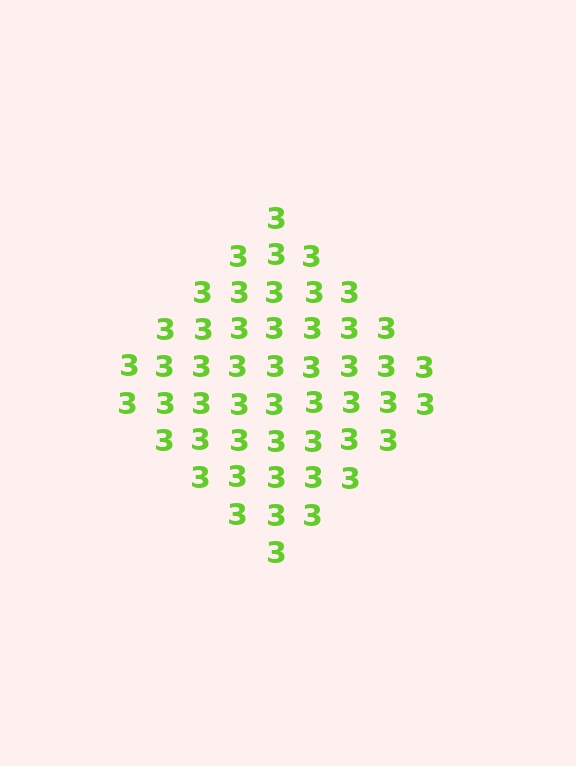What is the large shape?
The large shape is a diamond.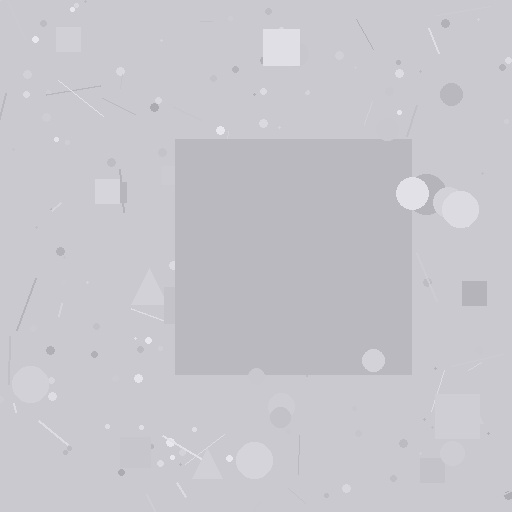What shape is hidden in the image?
A square is hidden in the image.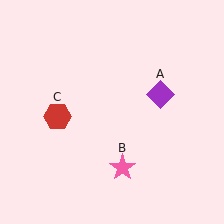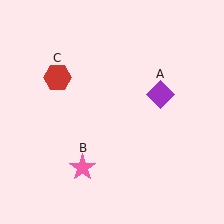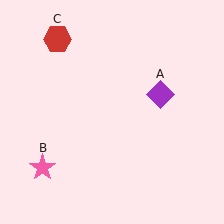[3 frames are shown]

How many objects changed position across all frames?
2 objects changed position: pink star (object B), red hexagon (object C).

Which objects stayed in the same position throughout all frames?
Purple diamond (object A) remained stationary.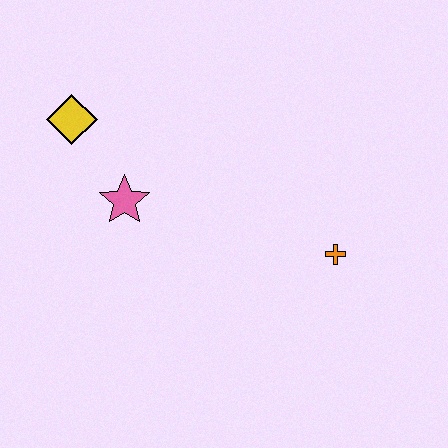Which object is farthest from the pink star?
The orange cross is farthest from the pink star.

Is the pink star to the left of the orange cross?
Yes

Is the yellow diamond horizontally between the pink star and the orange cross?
No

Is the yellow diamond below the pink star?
No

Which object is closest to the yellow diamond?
The pink star is closest to the yellow diamond.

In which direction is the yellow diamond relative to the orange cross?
The yellow diamond is to the left of the orange cross.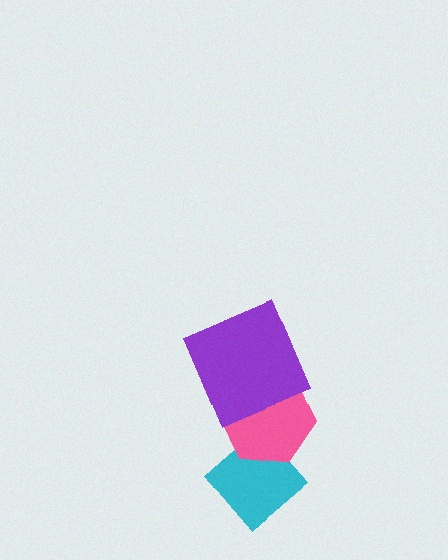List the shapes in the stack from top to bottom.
From top to bottom: the purple square, the pink hexagon, the cyan diamond.